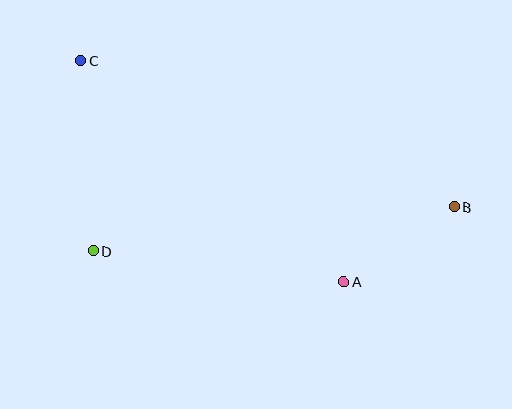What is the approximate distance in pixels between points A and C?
The distance between A and C is approximately 343 pixels.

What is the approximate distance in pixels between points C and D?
The distance between C and D is approximately 191 pixels.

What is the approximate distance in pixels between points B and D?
The distance between B and D is approximately 363 pixels.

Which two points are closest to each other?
Points A and B are closest to each other.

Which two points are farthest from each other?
Points B and C are farthest from each other.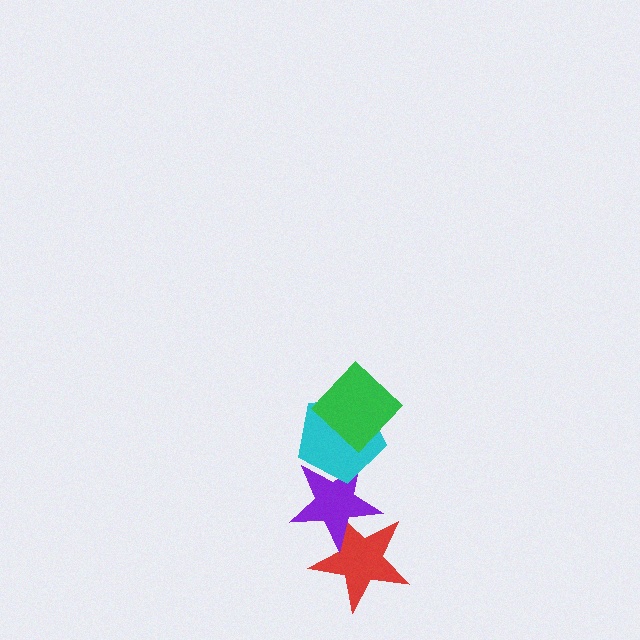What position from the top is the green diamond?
The green diamond is 1st from the top.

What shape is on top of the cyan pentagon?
The green diamond is on top of the cyan pentagon.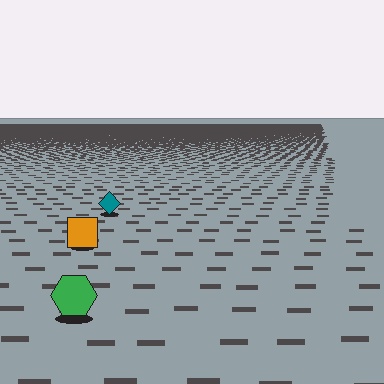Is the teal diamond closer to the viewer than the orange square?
No. The orange square is closer — you can tell from the texture gradient: the ground texture is coarser near it.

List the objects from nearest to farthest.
From nearest to farthest: the green hexagon, the orange square, the teal diamond.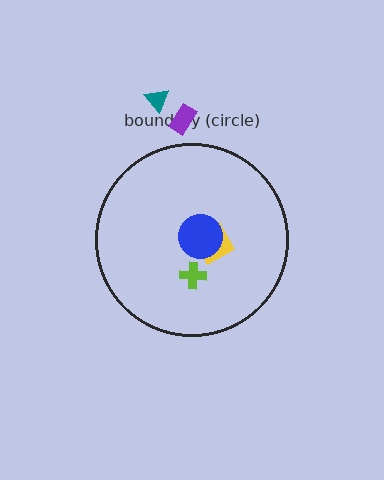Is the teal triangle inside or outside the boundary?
Outside.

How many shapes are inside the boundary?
3 inside, 2 outside.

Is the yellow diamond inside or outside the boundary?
Inside.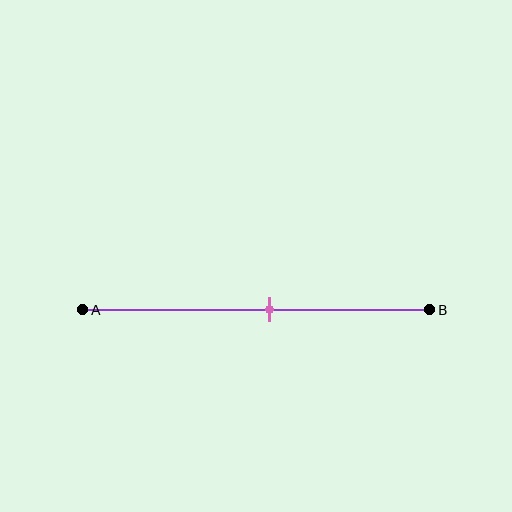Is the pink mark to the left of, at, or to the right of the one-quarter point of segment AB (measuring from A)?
The pink mark is to the right of the one-quarter point of segment AB.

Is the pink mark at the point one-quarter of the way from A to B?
No, the mark is at about 55% from A, not at the 25% one-quarter point.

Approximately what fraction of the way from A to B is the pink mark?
The pink mark is approximately 55% of the way from A to B.